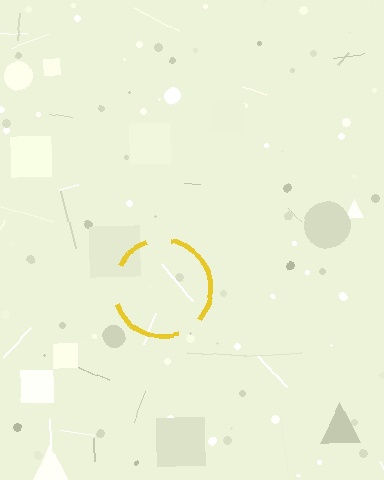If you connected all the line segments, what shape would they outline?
They would outline a circle.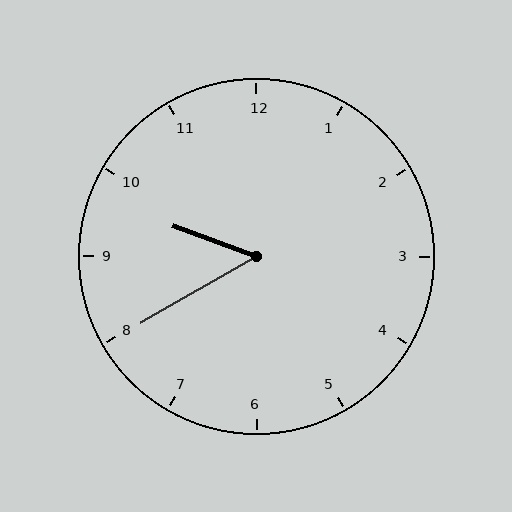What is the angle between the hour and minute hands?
Approximately 50 degrees.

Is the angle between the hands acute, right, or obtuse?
It is acute.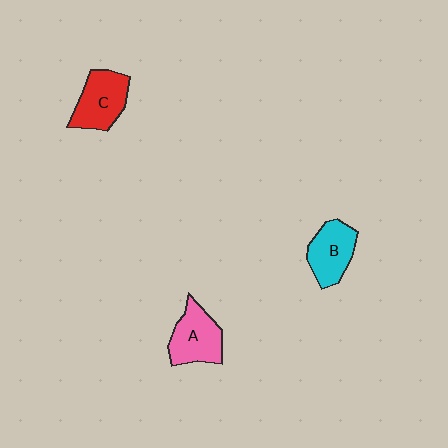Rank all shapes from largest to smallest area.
From largest to smallest: C (red), A (pink), B (cyan).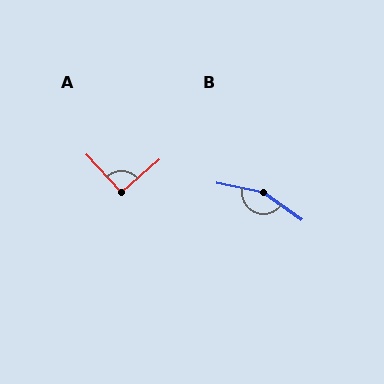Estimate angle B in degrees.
Approximately 155 degrees.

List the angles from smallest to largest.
A (92°), B (155°).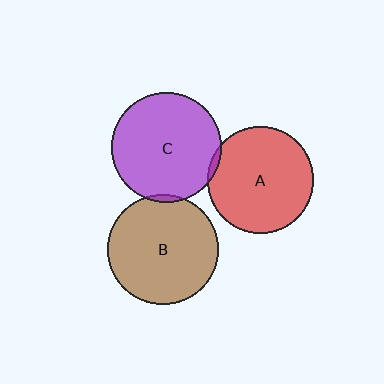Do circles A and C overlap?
Yes.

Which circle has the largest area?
Circle B (brown).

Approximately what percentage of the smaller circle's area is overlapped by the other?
Approximately 5%.